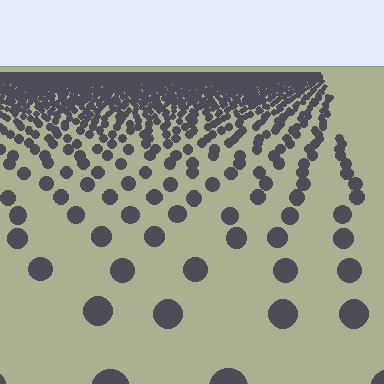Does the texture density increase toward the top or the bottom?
Density increases toward the top.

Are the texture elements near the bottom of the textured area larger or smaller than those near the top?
Larger. Near the bottom, elements are closer to the viewer and appear at a bigger on-screen size.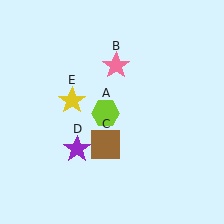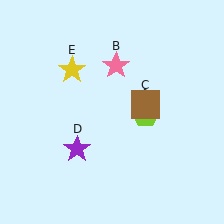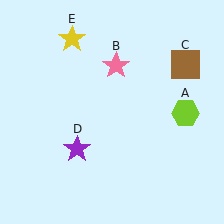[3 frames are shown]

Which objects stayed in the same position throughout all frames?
Pink star (object B) and purple star (object D) remained stationary.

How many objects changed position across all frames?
3 objects changed position: lime hexagon (object A), brown square (object C), yellow star (object E).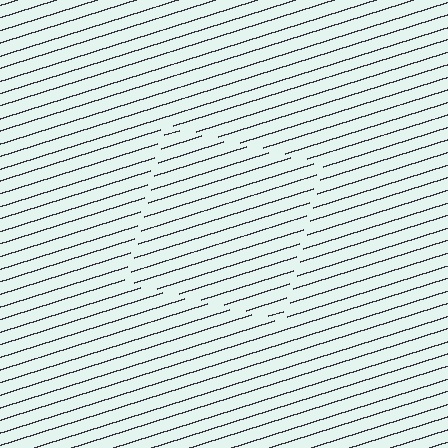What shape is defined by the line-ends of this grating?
An illusory square. The interior of the shape contains the same grating, shifted by half a period — the contour is defined by the phase discontinuity where line-ends from the inner and outer gratings abut.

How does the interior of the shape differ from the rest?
The interior of the shape contains the same grating, shifted by half a period — the contour is defined by the phase discontinuity where line-ends from the inner and outer gratings abut.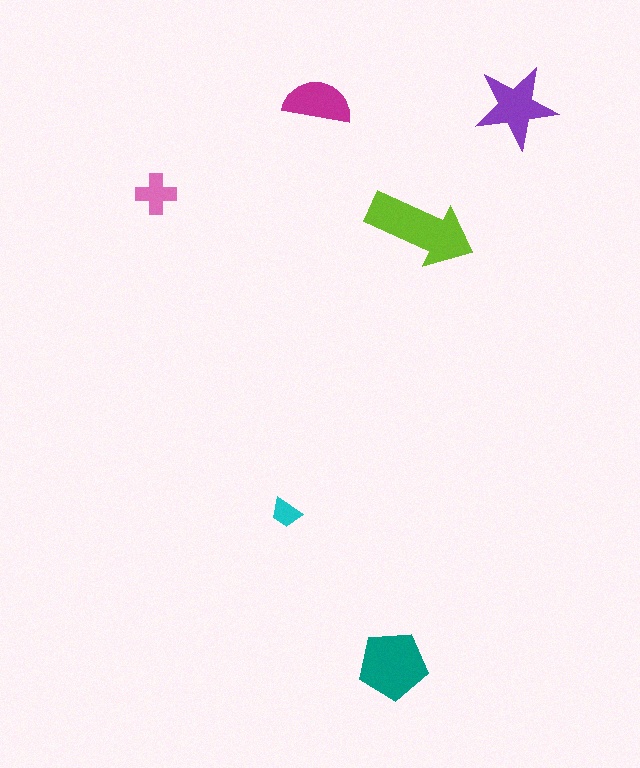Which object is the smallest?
The cyan trapezoid.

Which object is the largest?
The lime arrow.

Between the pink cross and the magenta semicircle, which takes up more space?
The magenta semicircle.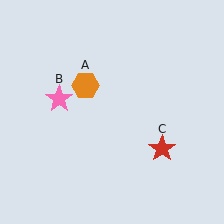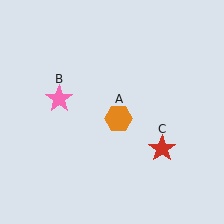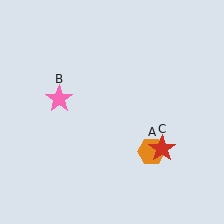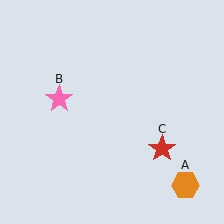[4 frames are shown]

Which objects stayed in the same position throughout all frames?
Pink star (object B) and red star (object C) remained stationary.